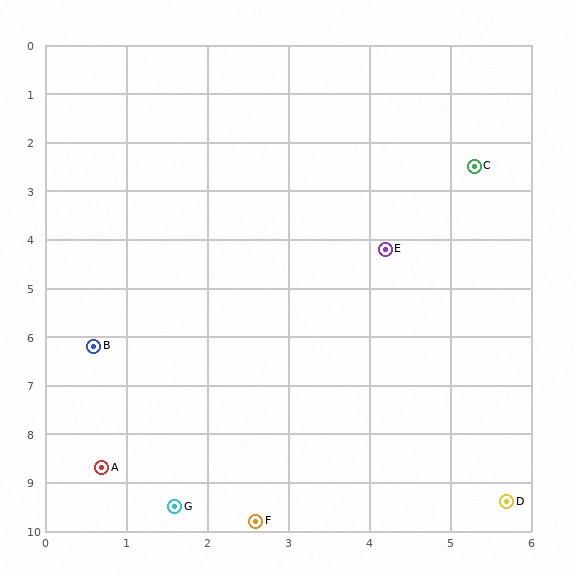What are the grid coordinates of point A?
Point A is at approximately (0.7, 8.7).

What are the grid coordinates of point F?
Point F is at approximately (2.6, 9.8).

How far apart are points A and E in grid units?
Points A and E are about 5.7 grid units apart.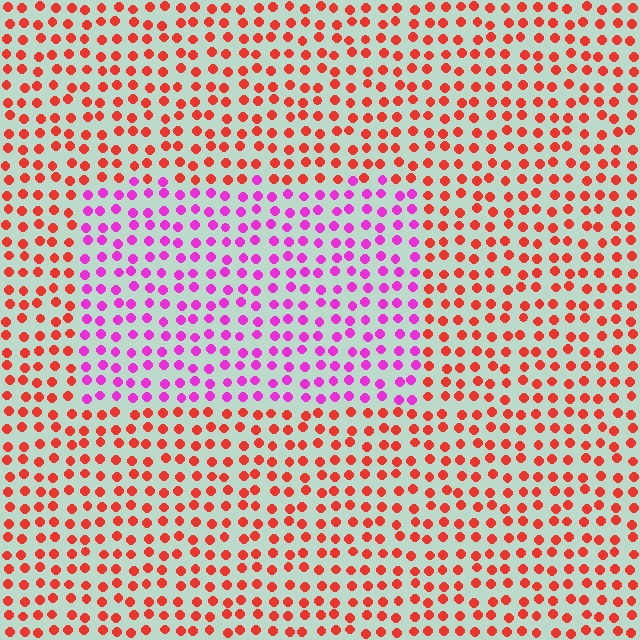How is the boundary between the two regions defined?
The boundary is defined purely by a slight shift in hue (about 56 degrees). Spacing, size, and orientation are identical on both sides.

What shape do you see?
I see a rectangle.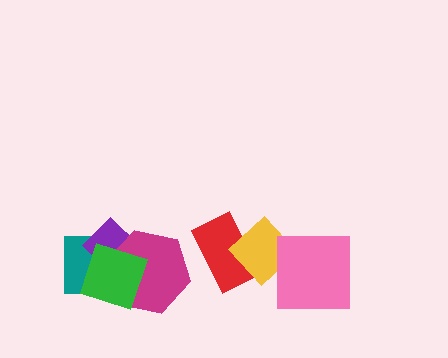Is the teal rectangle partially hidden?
Yes, it is partially covered by another shape.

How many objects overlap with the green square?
3 objects overlap with the green square.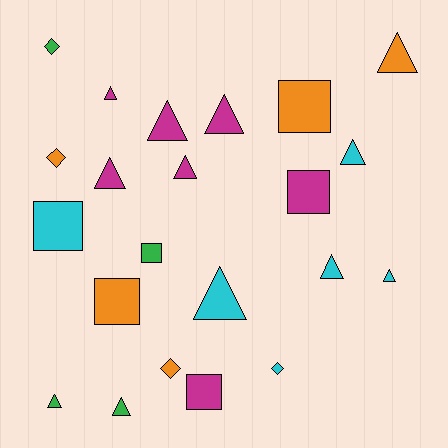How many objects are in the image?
There are 22 objects.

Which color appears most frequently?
Magenta, with 7 objects.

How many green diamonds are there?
There is 1 green diamond.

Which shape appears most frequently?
Triangle, with 12 objects.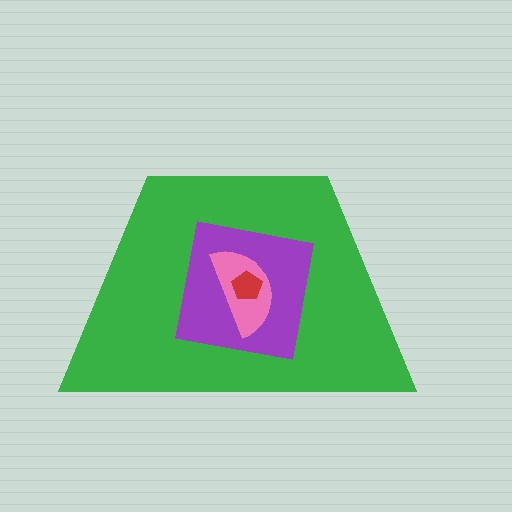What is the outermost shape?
The green trapezoid.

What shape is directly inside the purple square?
The pink semicircle.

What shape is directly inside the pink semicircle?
The red pentagon.